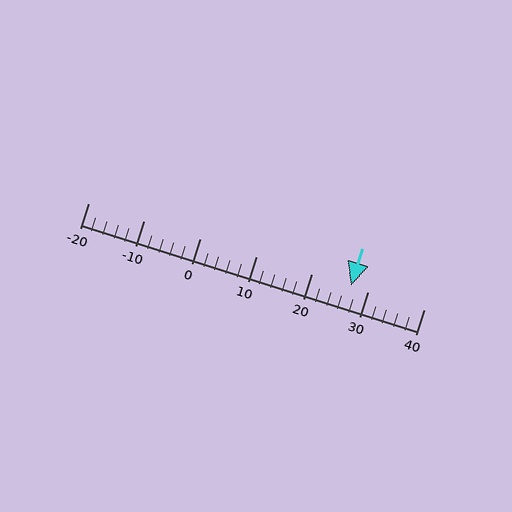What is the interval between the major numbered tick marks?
The major tick marks are spaced 10 units apart.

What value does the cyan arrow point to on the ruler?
The cyan arrow points to approximately 27.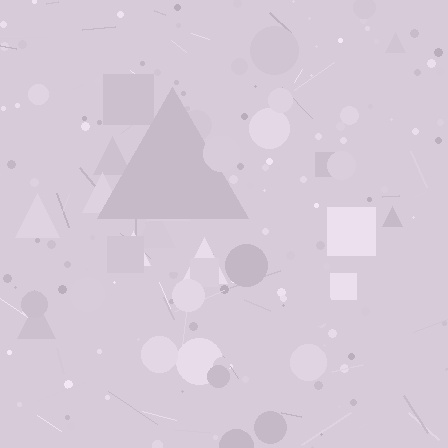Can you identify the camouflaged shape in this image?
The camouflaged shape is a triangle.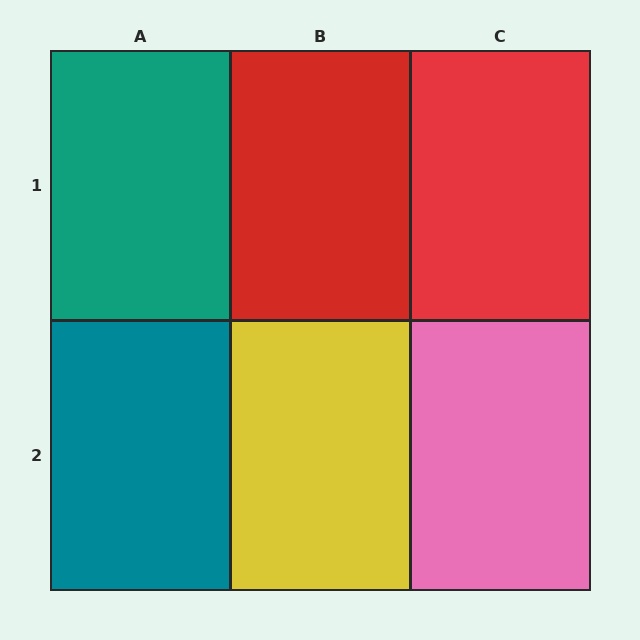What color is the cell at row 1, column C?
Red.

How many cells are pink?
1 cell is pink.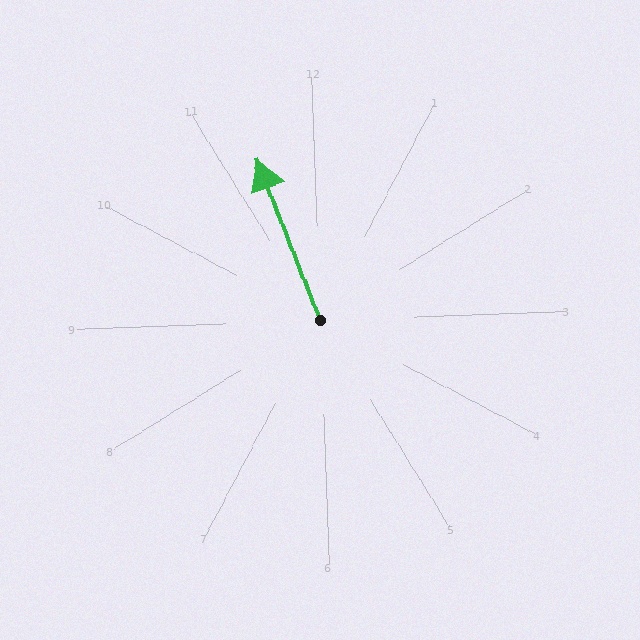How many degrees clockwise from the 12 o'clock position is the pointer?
Approximately 341 degrees.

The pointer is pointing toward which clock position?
Roughly 11 o'clock.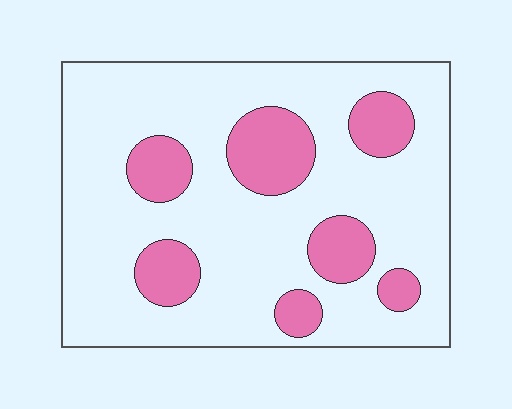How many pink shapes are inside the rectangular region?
7.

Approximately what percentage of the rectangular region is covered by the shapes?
Approximately 20%.